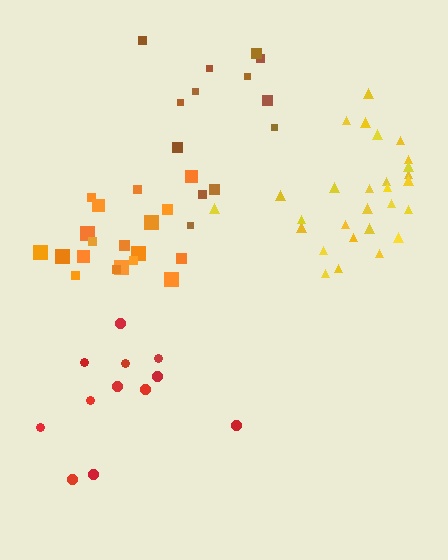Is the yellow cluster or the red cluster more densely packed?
Yellow.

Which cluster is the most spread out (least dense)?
Red.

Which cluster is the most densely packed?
Orange.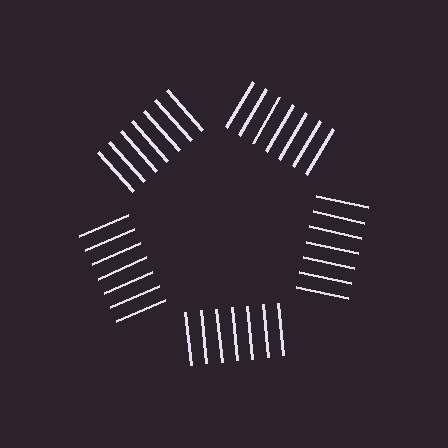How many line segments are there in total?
35 — 7 along each of the 5 edges.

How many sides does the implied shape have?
5 sides — the line-ends trace a pentagon.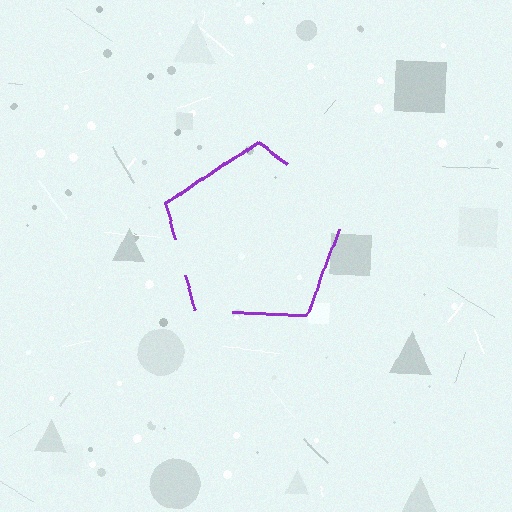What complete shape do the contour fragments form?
The contour fragments form a pentagon.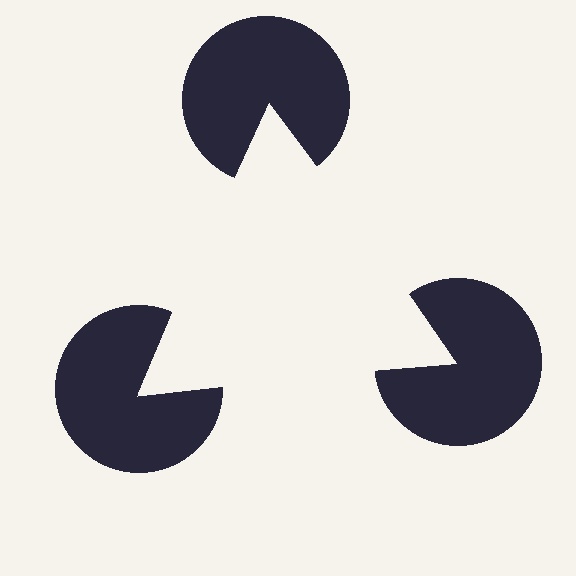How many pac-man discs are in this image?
There are 3 — one at each vertex of the illusory triangle.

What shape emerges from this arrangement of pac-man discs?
An illusory triangle — its edges are inferred from the aligned wedge cuts in the pac-man discs, not physically drawn.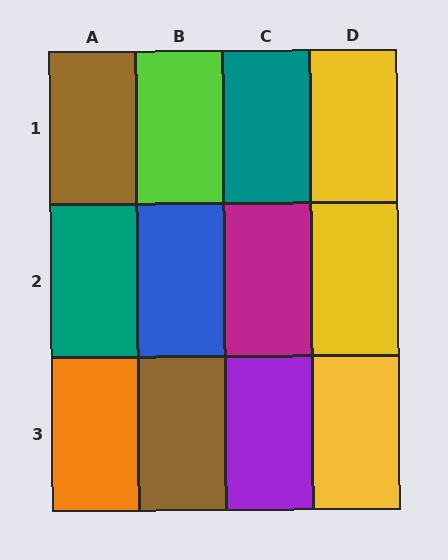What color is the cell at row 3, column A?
Orange.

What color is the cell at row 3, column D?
Yellow.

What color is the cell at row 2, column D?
Yellow.